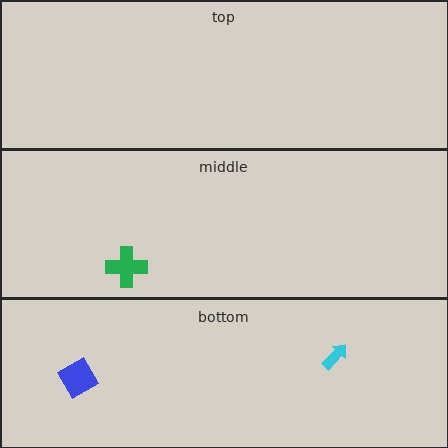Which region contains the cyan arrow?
The bottom region.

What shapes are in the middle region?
The green cross.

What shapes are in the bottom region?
The blue square, the cyan arrow.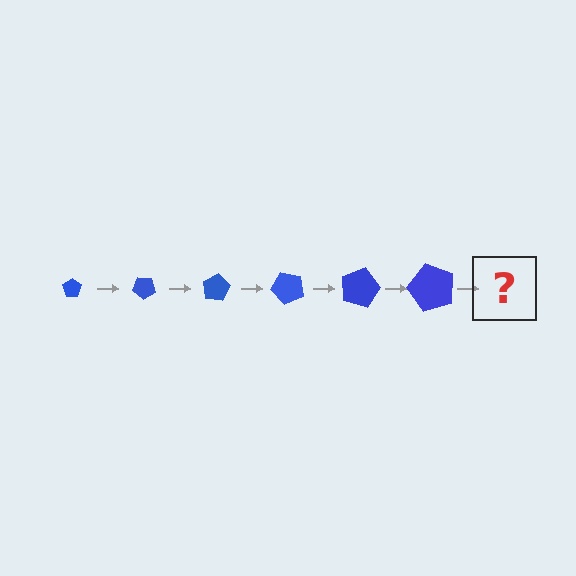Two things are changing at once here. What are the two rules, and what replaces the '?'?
The two rules are that the pentagon grows larger each step and it rotates 40 degrees each step. The '?' should be a pentagon, larger than the previous one and rotated 240 degrees from the start.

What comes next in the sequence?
The next element should be a pentagon, larger than the previous one and rotated 240 degrees from the start.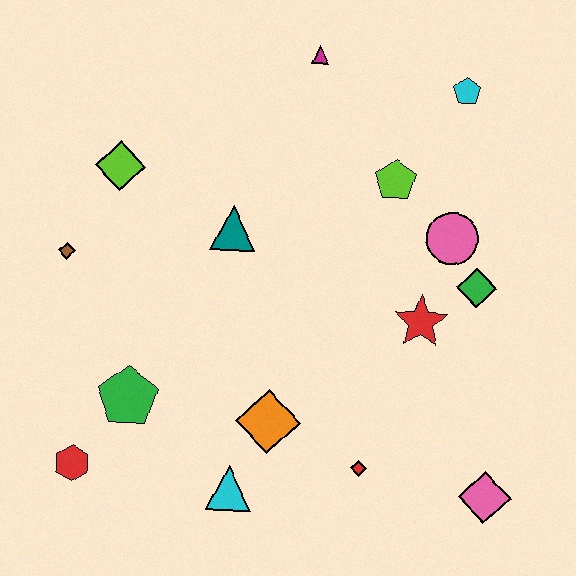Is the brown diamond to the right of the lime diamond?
No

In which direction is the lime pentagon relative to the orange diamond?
The lime pentagon is above the orange diamond.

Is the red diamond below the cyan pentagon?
Yes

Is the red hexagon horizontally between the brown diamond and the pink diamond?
Yes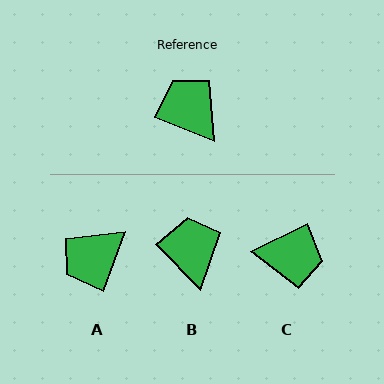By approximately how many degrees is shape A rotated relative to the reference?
Approximately 92 degrees counter-clockwise.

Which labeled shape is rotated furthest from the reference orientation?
C, about 132 degrees away.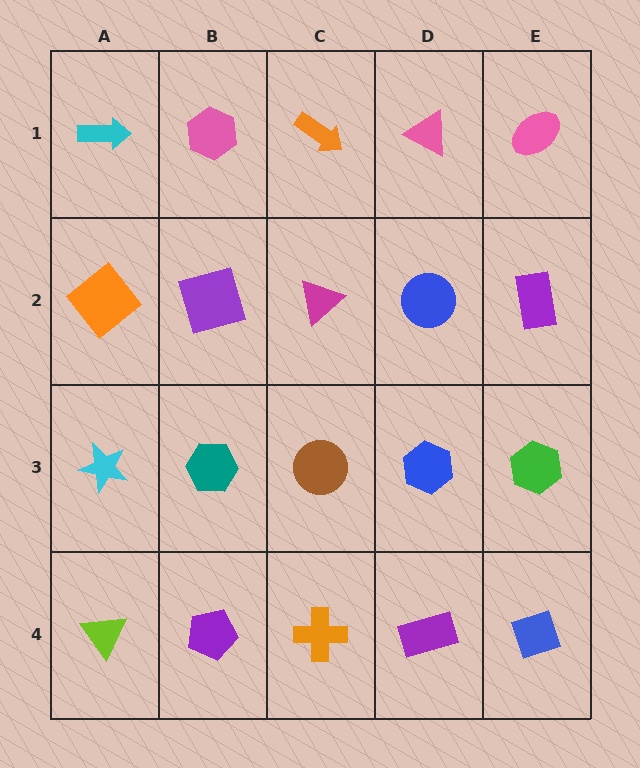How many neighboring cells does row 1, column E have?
2.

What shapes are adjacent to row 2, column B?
A pink hexagon (row 1, column B), a teal hexagon (row 3, column B), an orange diamond (row 2, column A), a magenta triangle (row 2, column C).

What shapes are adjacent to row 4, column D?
A blue hexagon (row 3, column D), an orange cross (row 4, column C), a blue diamond (row 4, column E).